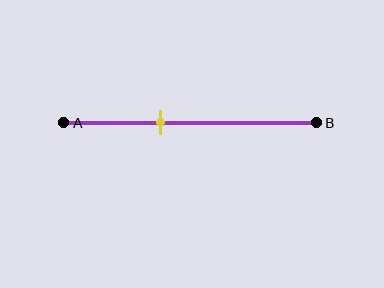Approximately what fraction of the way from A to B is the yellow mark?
The yellow mark is approximately 40% of the way from A to B.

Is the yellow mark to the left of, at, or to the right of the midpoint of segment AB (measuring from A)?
The yellow mark is to the left of the midpoint of segment AB.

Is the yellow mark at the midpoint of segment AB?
No, the mark is at about 40% from A, not at the 50% midpoint.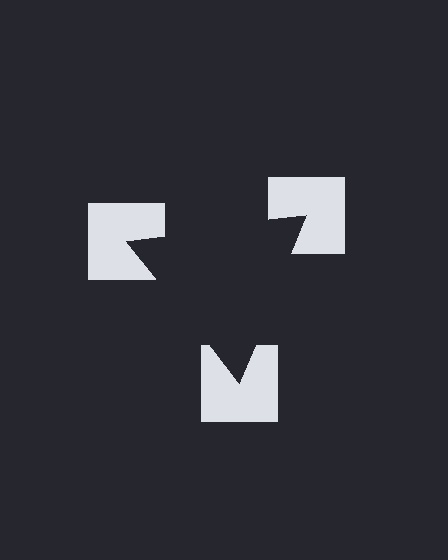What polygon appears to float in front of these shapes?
An illusory triangle — its edges are inferred from the aligned wedge cuts in the notched squares, not physically drawn.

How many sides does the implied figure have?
3 sides.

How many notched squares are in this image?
There are 3 — one at each vertex of the illusory triangle.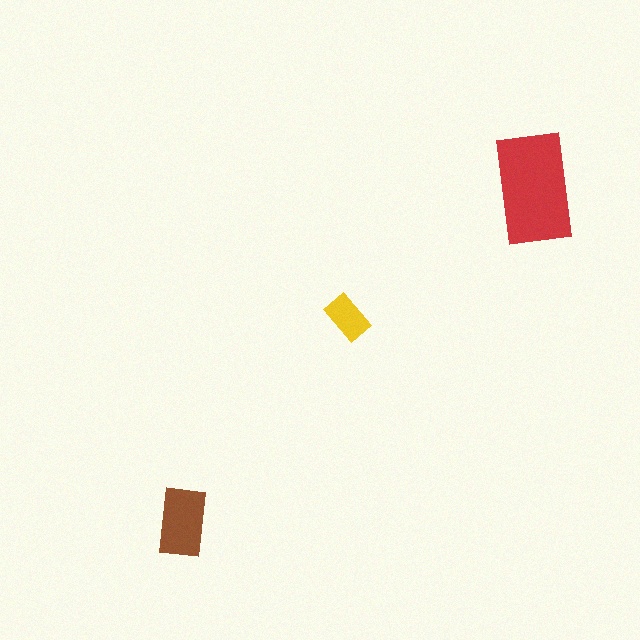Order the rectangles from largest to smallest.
the red one, the brown one, the yellow one.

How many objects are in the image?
There are 3 objects in the image.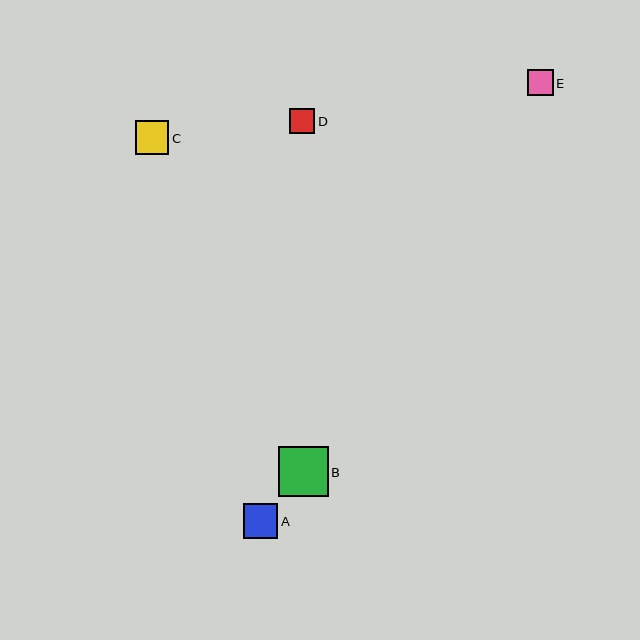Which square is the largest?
Square B is the largest with a size of approximately 50 pixels.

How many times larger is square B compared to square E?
Square B is approximately 1.9 times the size of square E.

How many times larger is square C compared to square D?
Square C is approximately 1.4 times the size of square D.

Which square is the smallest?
Square D is the smallest with a size of approximately 25 pixels.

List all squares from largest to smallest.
From largest to smallest: B, A, C, E, D.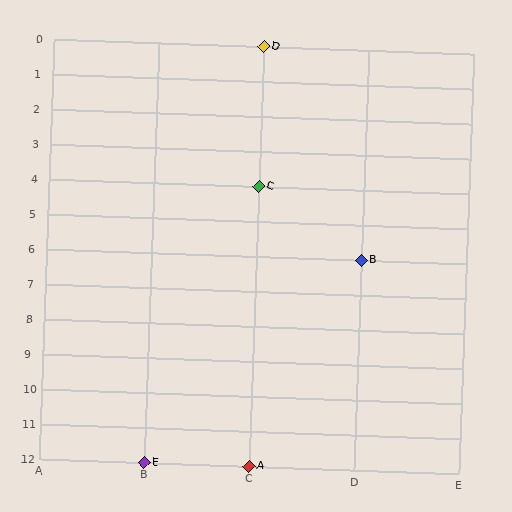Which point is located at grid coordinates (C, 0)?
Point D is at (C, 0).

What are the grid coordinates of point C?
Point C is at grid coordinates (C, 4).